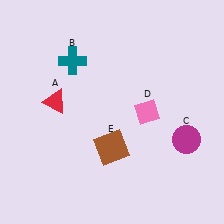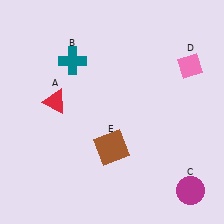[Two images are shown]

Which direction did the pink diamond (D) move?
The pink diamond (D) moved up.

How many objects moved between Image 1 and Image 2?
2 objects moved between the two images.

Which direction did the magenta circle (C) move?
The magenta circle (C) moved down.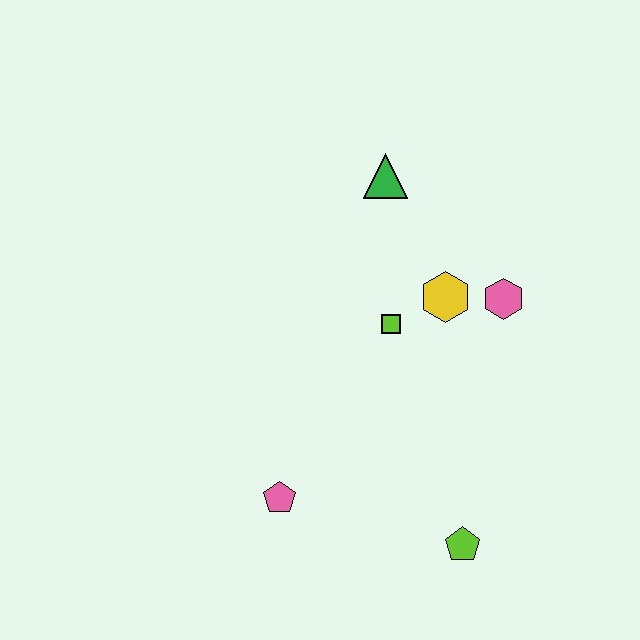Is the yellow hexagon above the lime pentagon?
Yes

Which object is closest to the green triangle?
The yellow hexagon is closest to the green triangle.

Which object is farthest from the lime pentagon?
The green triangle is farthest from the lime pentagon.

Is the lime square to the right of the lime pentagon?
No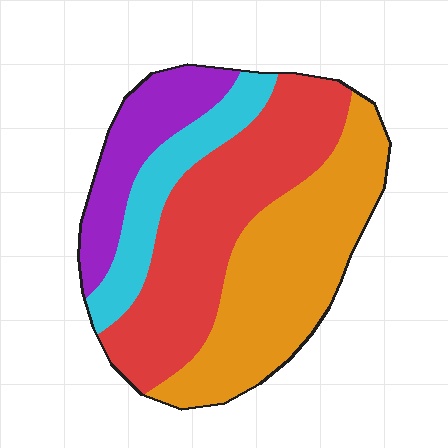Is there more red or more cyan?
Red.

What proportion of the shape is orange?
Orange takes up about one third (1/3) of the shape.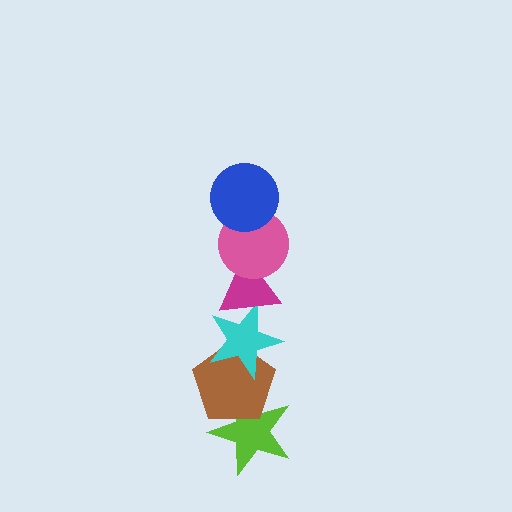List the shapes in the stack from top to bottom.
From top to bottom: the blue circle, the pink circle, the magenta triangle, the cyan star, the brown pentagon, the lime star.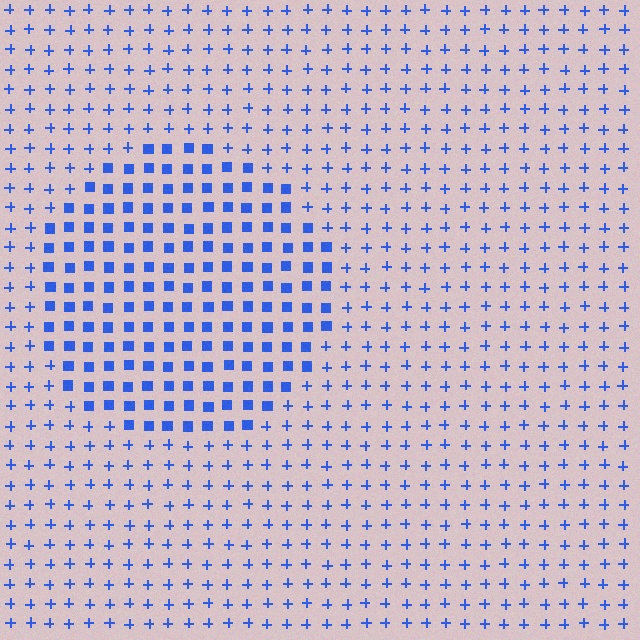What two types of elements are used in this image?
The image uses squares inside the circle region and plus signs outside it.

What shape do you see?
I see a circle.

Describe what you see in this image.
The image is filled with small blue elements arranged in a uniform grid. A circle-shaped region contains squares, while the surrounding area contains plus signs. The boundary is defined purely by the change in element shape.